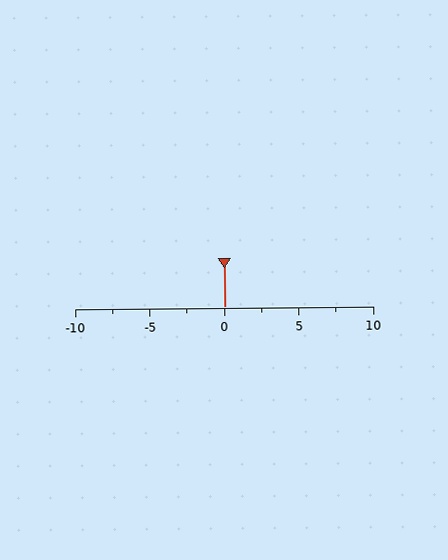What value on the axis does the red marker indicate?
The marker indicates approximately 0.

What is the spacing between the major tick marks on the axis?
The major ticks are spaced 5 apart.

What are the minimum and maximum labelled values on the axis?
The axis runs from -10 to 10.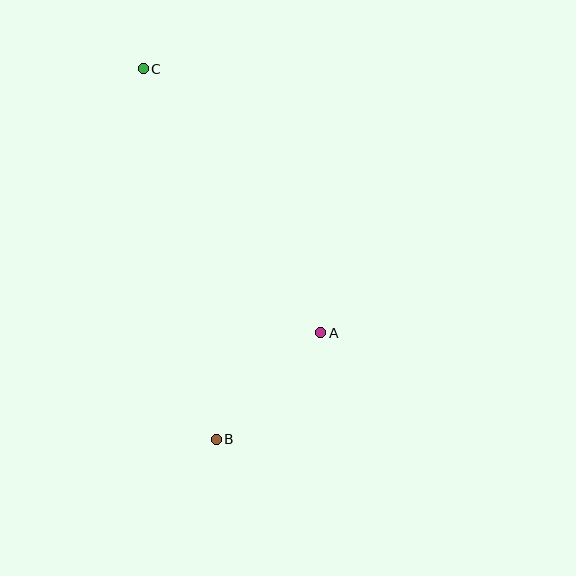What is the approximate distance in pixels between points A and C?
The distance between A and C is approximately 318 pixels.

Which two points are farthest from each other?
Points B and C are farthest from each other.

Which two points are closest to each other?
Points A and B are closest to each other.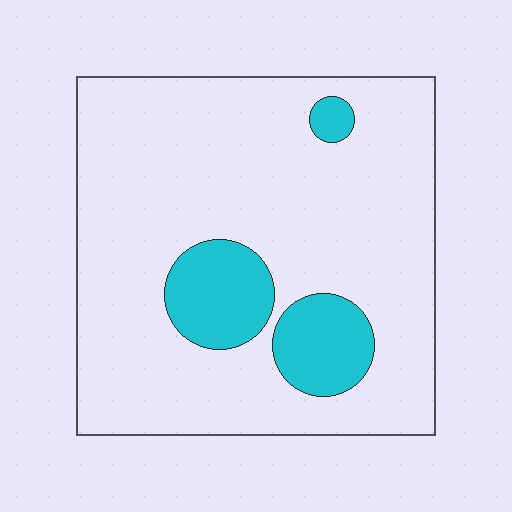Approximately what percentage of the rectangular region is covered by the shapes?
Approximately 15%.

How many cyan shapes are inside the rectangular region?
3.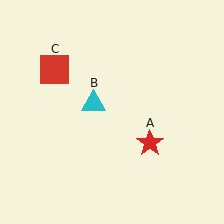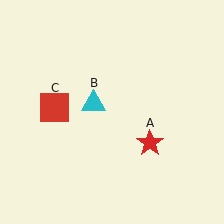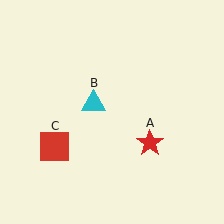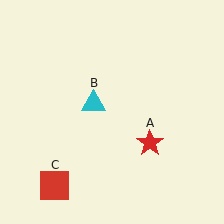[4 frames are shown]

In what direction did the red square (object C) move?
The red square (object C) moved down.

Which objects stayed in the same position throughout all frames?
Red star (object A) and cyan triangle (object B) remained stationary.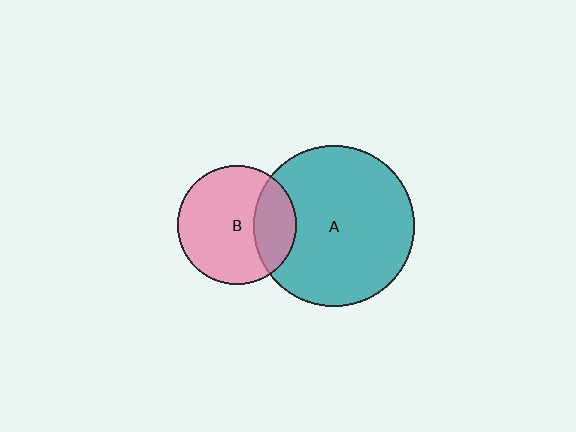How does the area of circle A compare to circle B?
Approximately 1.8 times.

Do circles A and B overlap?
Yes.